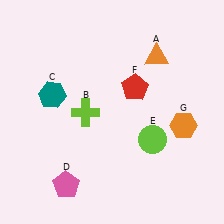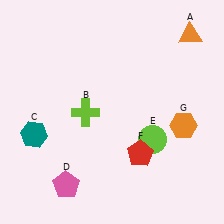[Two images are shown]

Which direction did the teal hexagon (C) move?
The teal hexagon (C) moved down.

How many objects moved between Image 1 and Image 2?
3 objects moved between the two images.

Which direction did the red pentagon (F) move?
The red pentagon (F) moved down.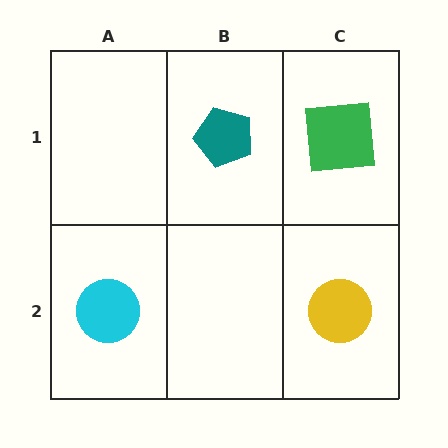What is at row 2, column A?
A cyan circle.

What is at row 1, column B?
A teal pentagon.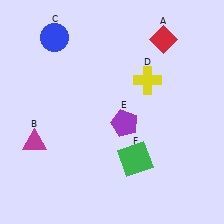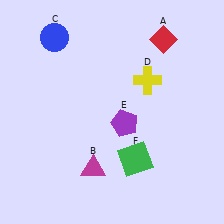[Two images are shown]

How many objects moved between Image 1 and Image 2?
1 object moved between the two images.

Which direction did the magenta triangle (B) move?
The magenta triangle (B) moved right.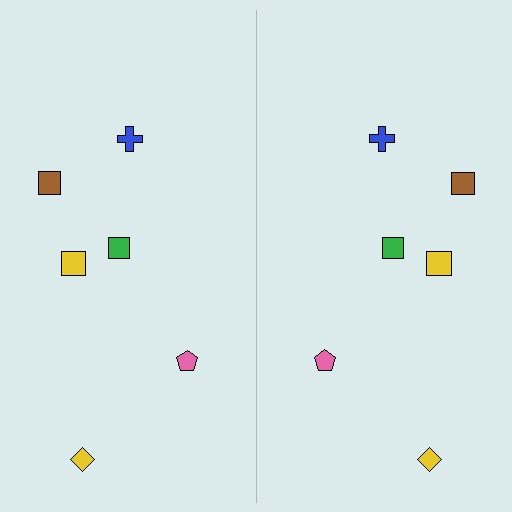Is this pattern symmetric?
Yes, this pattern has bilateral (reflection) symmetry.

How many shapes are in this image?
There are 12 shapes in this image.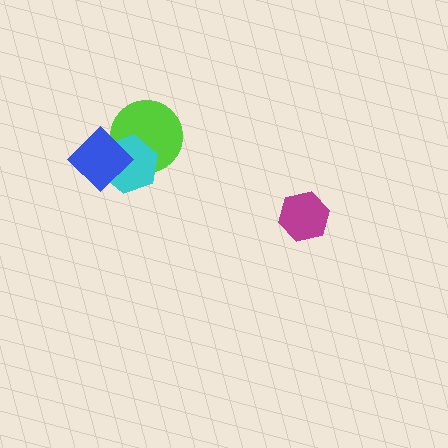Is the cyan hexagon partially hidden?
Yes, it is partially covered by another shape.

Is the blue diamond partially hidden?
No, no other shape covers it.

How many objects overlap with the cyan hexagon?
2 objects overlap with the cyan hexagon.